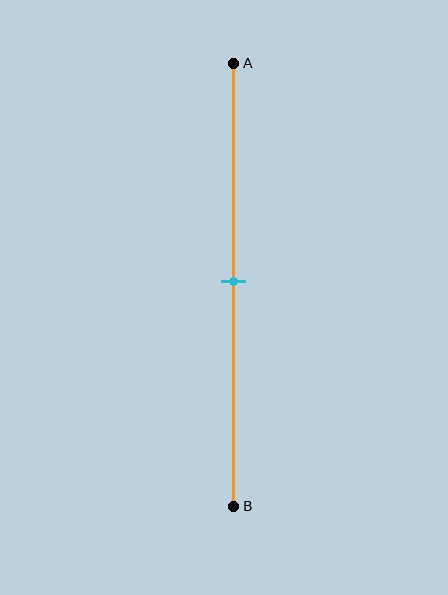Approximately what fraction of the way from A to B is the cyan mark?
The cyan mark is approximately 50% of the way from A to B.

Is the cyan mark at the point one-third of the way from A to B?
No, the mark is at about 50% from A, not at the 33% one-third point.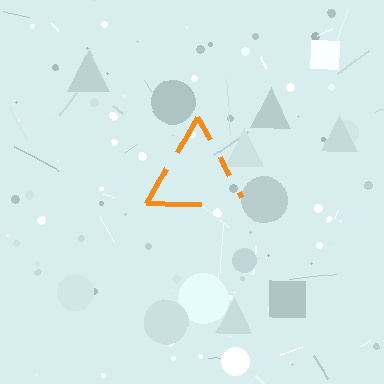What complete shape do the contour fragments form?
The contour fragments form a triangle.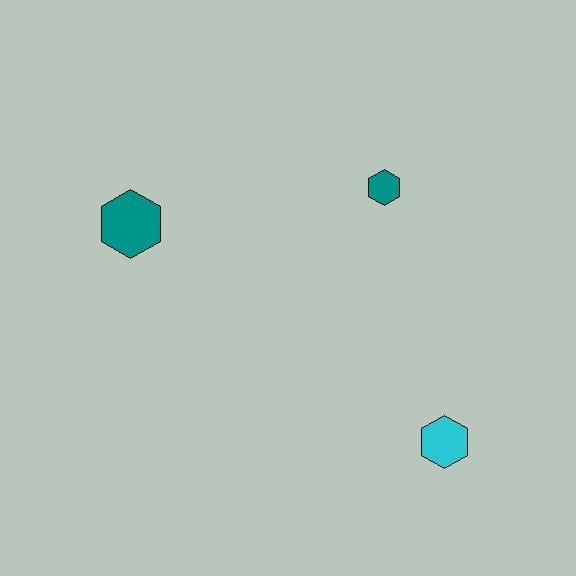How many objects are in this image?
There are 3 objects.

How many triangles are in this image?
There are no triangles.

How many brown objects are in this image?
There are no brown objects.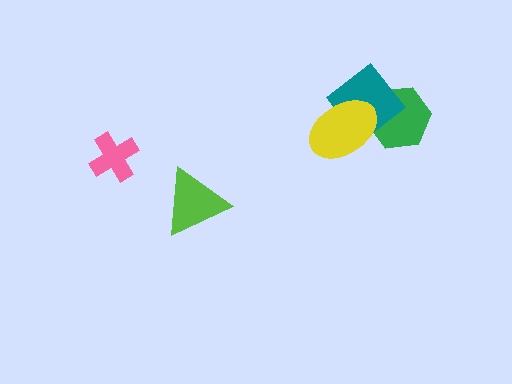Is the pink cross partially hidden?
No, no other shape covers it.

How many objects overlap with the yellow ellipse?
2 objects overlap with the yellow ellipse.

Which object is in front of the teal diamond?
The yellow ellipse is in front of the teal diamond.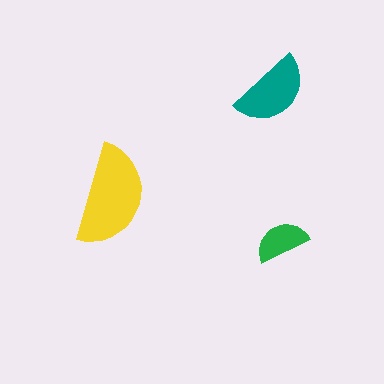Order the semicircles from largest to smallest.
the yellow one, the teal one, the green one.